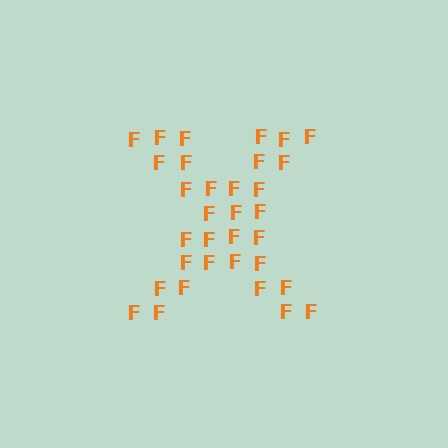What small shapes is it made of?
It is made of small letter F's.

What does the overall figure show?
The overall figure shows the letter X.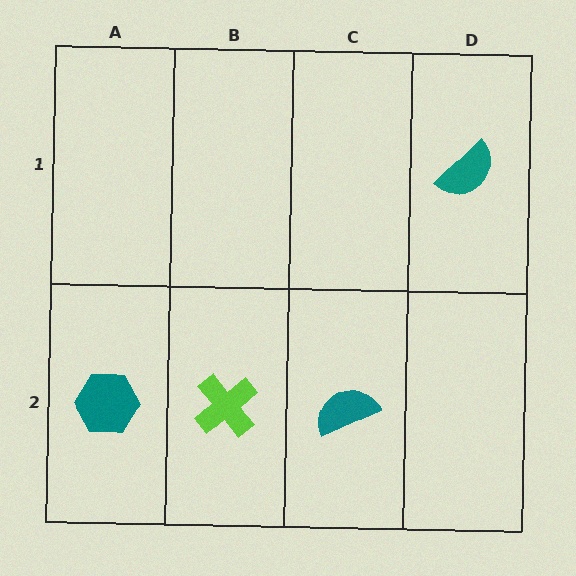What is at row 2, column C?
A teal semicircle.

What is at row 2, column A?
A teal hexagon.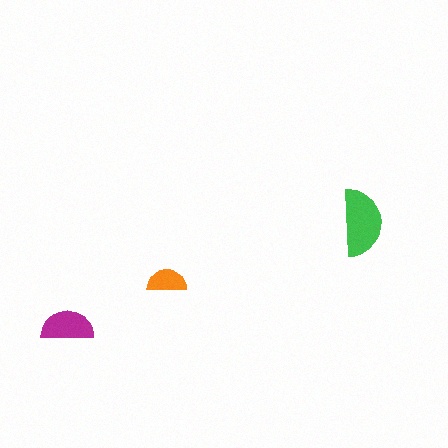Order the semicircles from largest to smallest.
the green one, the magenta one, the orange one.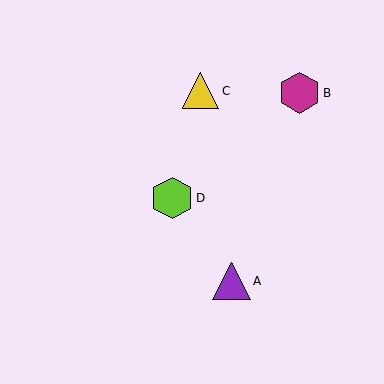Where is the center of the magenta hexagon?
The center of the magenta hexagon is at (299, 93).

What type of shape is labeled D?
Shape D is a lime hexagon.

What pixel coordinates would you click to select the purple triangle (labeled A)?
Click at (231, 281) to select the purple triangle A.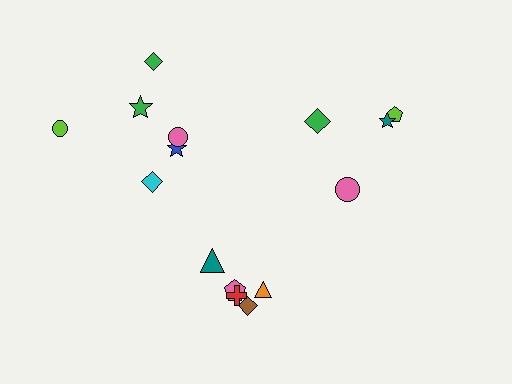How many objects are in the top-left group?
There are 6 objects.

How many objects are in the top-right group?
There are 4 objects.